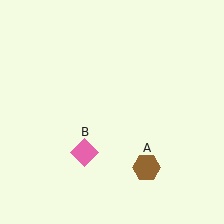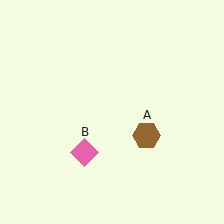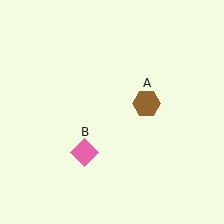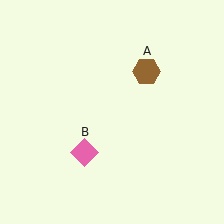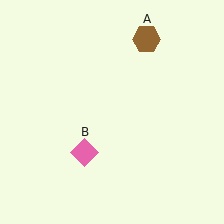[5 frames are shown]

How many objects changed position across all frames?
1 object changed position: brown hexagon (object A).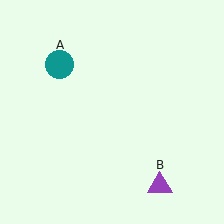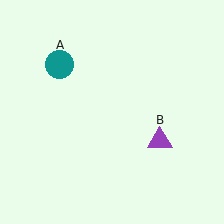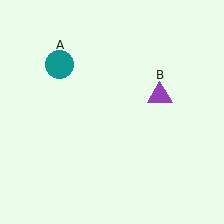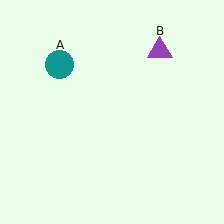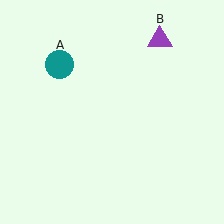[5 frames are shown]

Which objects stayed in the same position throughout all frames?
Teal circle (object A) remained stationary.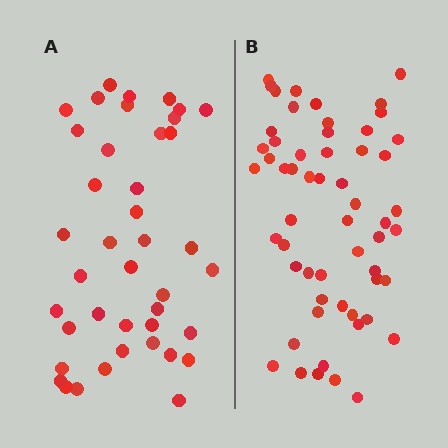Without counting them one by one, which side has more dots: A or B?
Region B (the right region) has more dots.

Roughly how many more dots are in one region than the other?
Region B has approximately 15 more dots than region A.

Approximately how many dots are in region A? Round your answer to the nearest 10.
About 40 dots. (The exact count is 41, which rounds to 40.)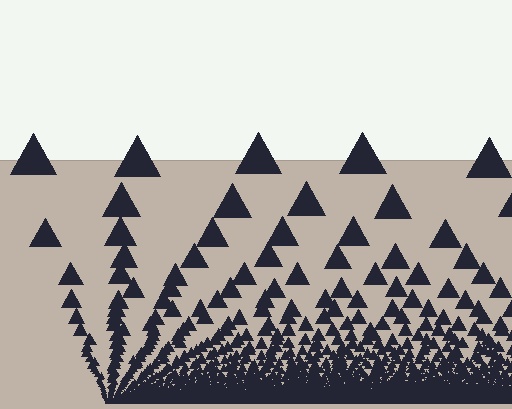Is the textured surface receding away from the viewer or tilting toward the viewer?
The surface appears to tilt toward the viewer. Texture elements get larger and sparser toward the top.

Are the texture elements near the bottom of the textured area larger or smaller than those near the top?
Smaller. The gradient is inverted — elements near the bottom are smaller and denser.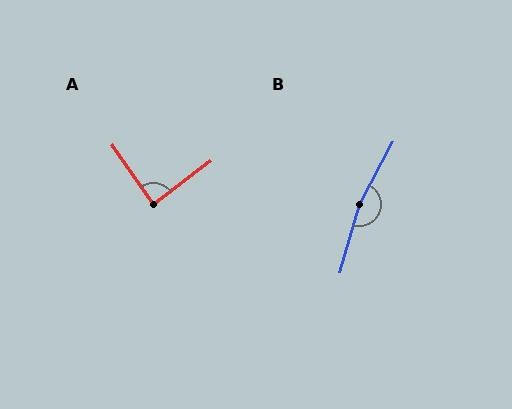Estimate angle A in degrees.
Approximately 87 degrees.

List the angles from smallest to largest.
A (87°), B (168°).